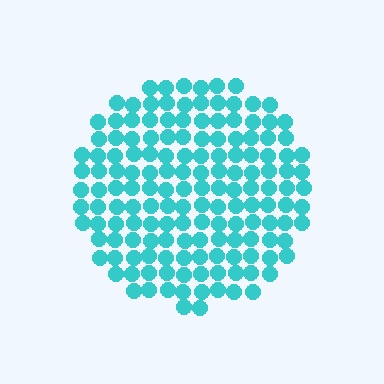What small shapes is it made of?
It is made of small circles.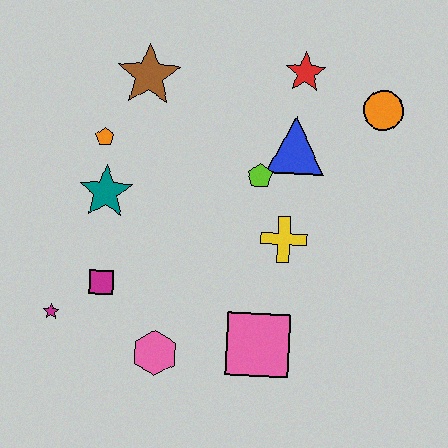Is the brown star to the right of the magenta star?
Yes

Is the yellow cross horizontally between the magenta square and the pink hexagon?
No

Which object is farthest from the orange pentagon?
The orange circle is farthest from the orange pentagon.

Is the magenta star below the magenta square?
Yes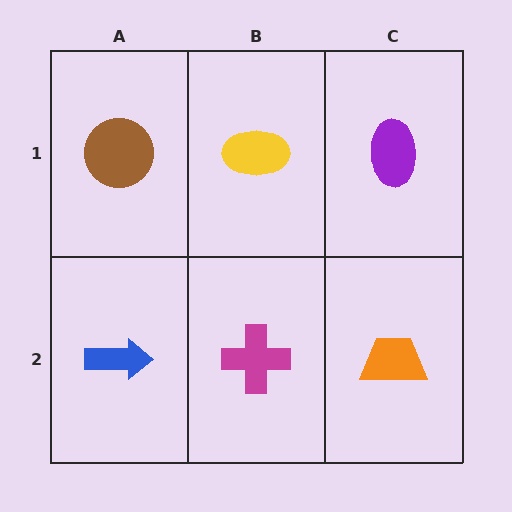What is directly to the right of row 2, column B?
An orange trapezoid.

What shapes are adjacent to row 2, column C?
A purple ellipse (row 1, column C), a magenta cross (row 2, column B).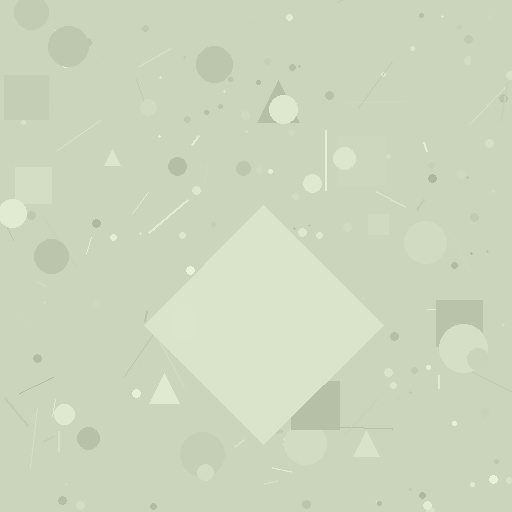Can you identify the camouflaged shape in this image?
The camouflaged shape is a diamond.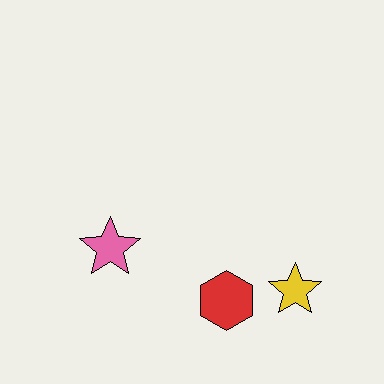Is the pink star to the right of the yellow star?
No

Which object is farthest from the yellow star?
The pink star is farthest from the yellow star.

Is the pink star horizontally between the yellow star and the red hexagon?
No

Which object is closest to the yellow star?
The red hexagon is closest to the yellow star.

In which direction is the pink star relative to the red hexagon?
The pink star is to the left of the red hexagon.